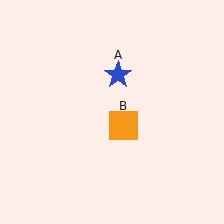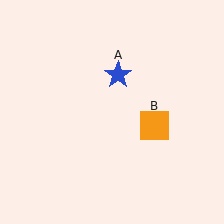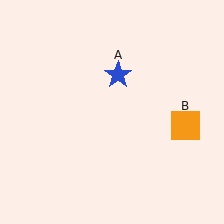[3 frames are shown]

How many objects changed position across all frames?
1 object changed position: orange square (object B).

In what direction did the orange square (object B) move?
The orange square (object B) moved right.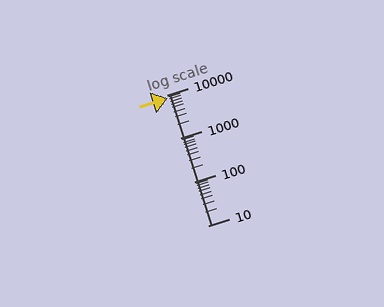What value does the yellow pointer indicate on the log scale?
The pointer indicates approximately 8300.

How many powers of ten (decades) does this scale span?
The scale spans 3 decades, from 10 to 10000.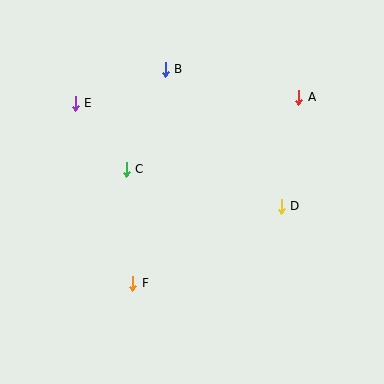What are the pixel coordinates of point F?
Point F is at (133, 283).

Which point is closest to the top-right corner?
Point A is closest to the top-right corner.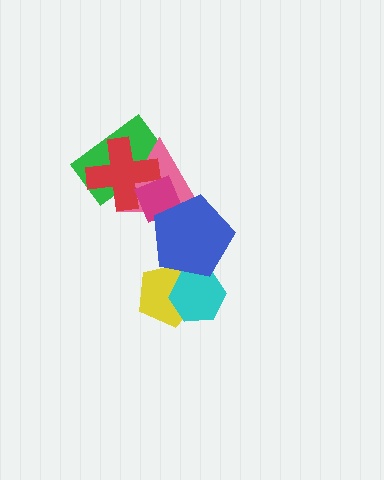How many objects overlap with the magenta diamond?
4 objects overlap with the magenta diamond.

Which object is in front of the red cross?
The magenta diamond is in front of the red cross.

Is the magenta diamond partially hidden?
Yes, it is partially covered by another shape.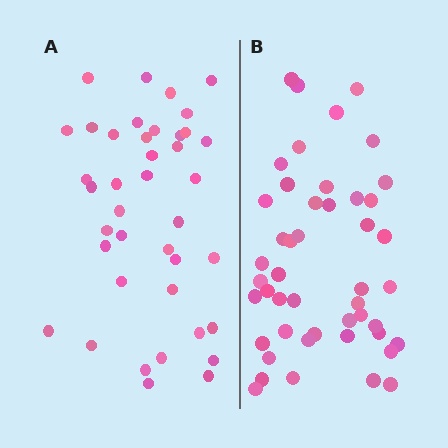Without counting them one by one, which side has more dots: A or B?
Region B (the right region) has more dots.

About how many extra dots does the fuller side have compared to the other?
Region B has roughly 8 or so more dots than region A.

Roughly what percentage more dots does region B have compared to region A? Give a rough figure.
About 20% more.